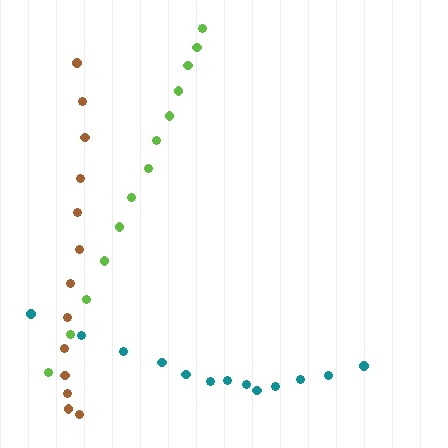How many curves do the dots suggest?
There are 3 distinct paths.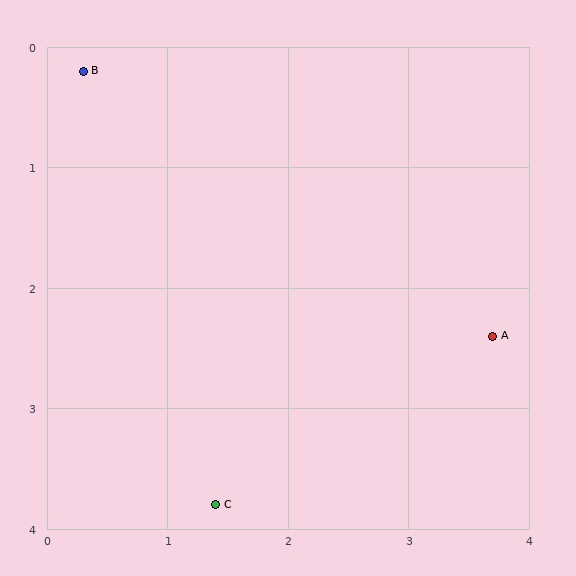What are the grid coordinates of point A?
Point A is at approximately (3.7, 2.4).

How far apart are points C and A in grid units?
Points C and A are about 2.7 grid units apart.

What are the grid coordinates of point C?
Point C is at approximately (1.4, 3.8).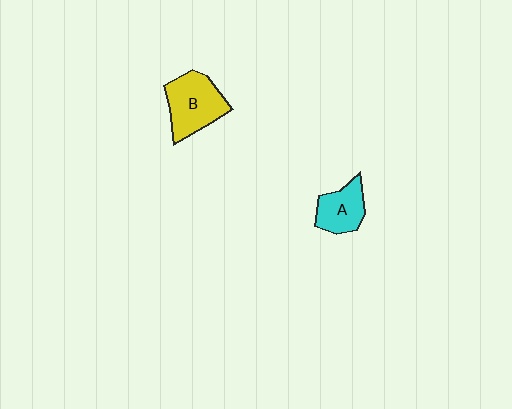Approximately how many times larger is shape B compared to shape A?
Approximately 1.5 times.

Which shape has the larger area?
Shape B (yellow).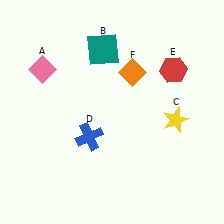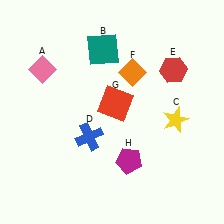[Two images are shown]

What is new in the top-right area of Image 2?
A red square (G) was added in the top-right area of Image 2.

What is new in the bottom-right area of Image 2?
A magenta pentagon (H) was added in the bottom-right area of Image 2.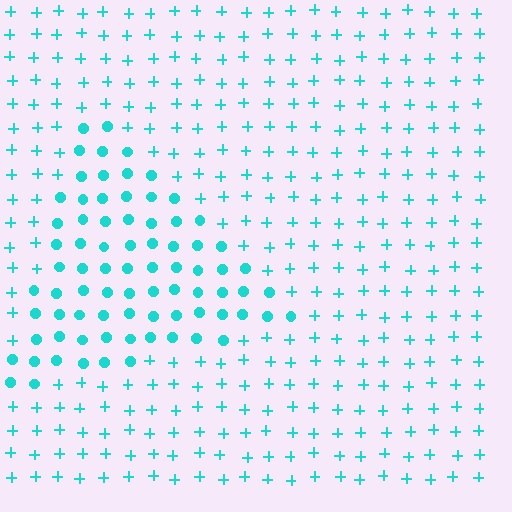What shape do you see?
I see a triangle.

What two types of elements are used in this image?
The image uses circles inside the triangle region and plus signs outside it.